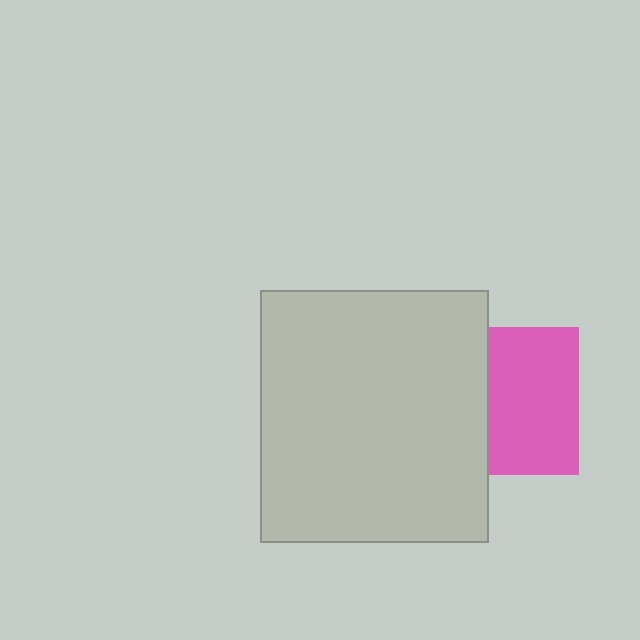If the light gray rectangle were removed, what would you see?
You would see the complete pink square.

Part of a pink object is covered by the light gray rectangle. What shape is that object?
It is a square.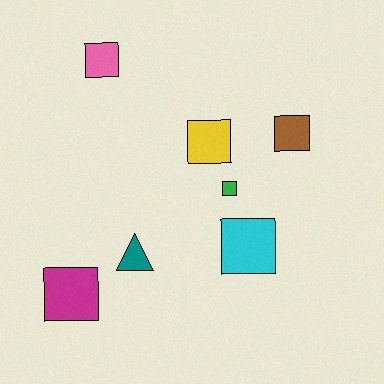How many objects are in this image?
There are 7 objects.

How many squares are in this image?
There are 6 squares.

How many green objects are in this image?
There is 1 green object.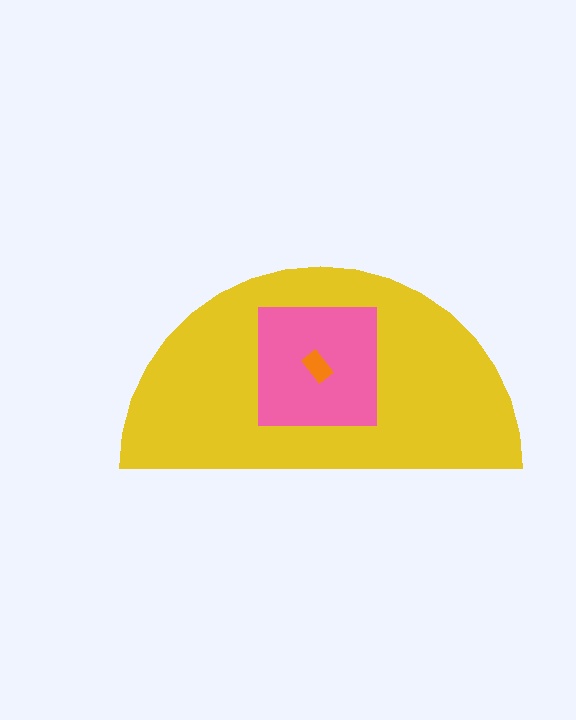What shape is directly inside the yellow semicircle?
The pink square.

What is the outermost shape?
The yellow semicircle.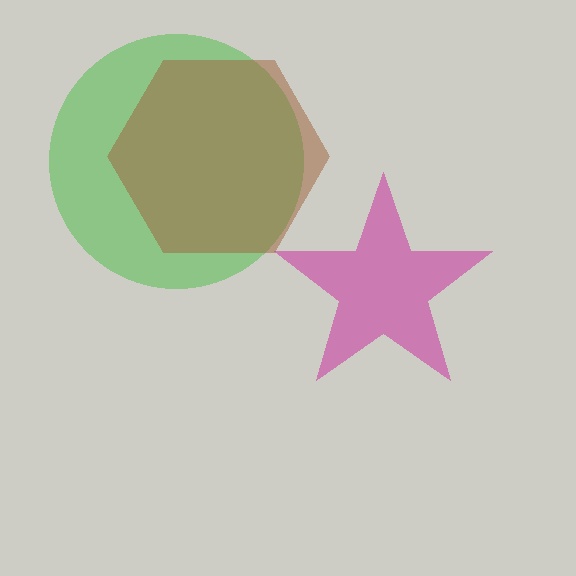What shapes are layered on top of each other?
The layered shapes are: a magenta star, a green circle, a brown hexagon.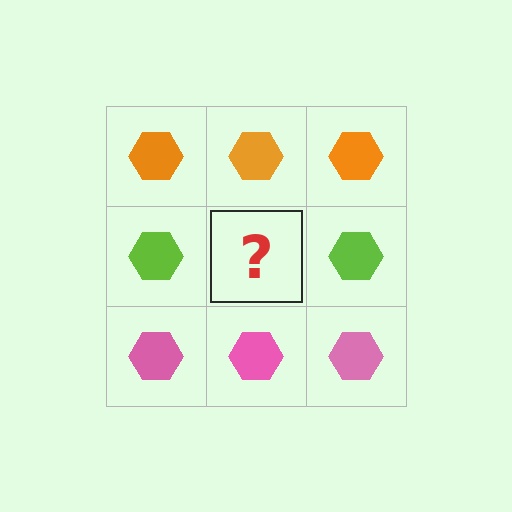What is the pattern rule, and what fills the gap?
The rule is that each row has a consistent color. The gap should be filled with a lime hexagon.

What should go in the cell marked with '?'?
The missing cell should contain a lime hexagon.